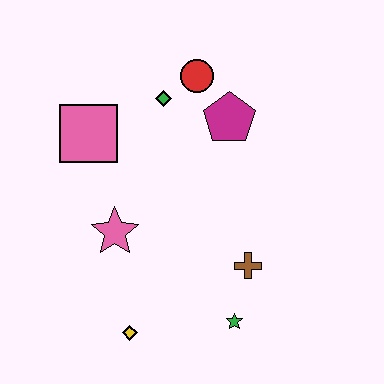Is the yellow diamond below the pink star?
Yes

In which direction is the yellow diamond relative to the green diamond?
The yellow diamond is below the green diamond.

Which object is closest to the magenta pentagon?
The red circle is closest to the magenta pentagon.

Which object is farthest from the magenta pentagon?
The yellow diamond is farthest from the magenta pentagon.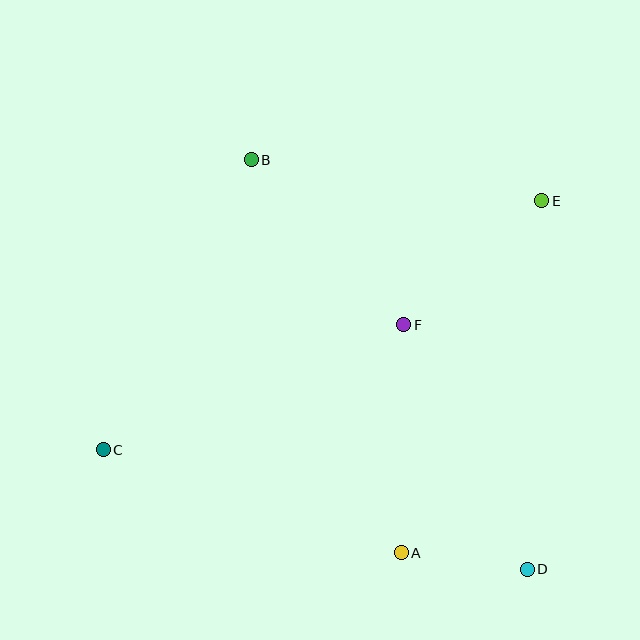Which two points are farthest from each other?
Points C and E are farthest from each other.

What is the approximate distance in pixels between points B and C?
The distance between B and C is approximately 325 pixels.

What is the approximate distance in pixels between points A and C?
The distance between A and C is approximately 316 pixels.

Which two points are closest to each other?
Points A and D are closest to each other.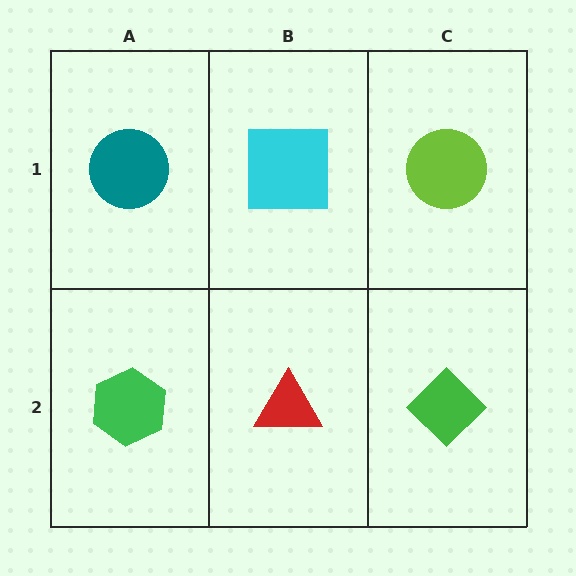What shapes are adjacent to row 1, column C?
A green diamond (row 2, column C), a cyan square (row 1, column B).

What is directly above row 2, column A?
A teal circle.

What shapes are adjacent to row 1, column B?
A red triangle (row 2, column B), a teal circle (row 1, column A), a lime circle (row 1, column C).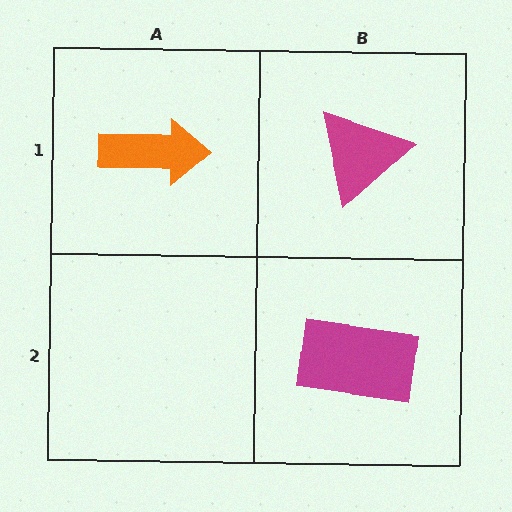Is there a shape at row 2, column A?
No, that cell is empty.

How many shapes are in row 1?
2 shapes.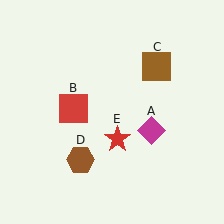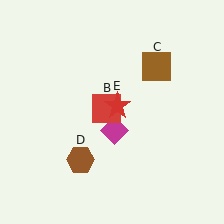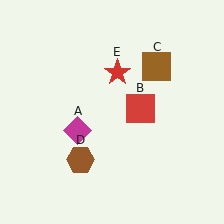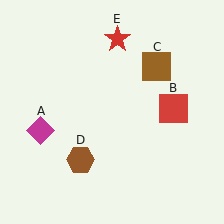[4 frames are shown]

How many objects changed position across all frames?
3 objects changed position: magenta diamond (object A), red square (object B), red star (object E).